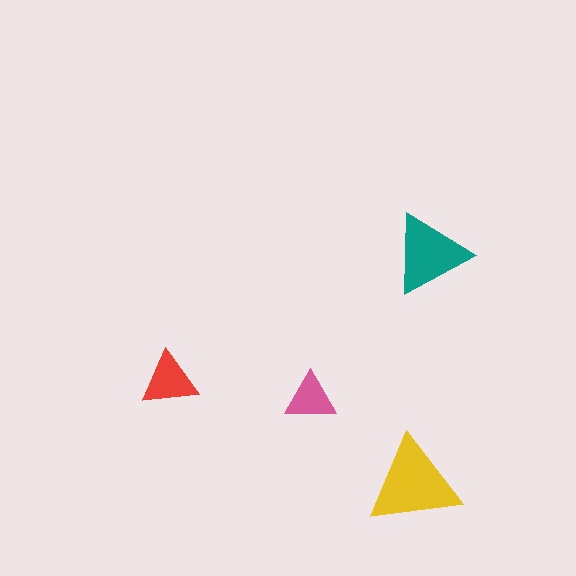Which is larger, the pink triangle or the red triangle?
The red one.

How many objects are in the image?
There are 4 objects in the image.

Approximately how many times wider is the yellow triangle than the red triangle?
About 1.5 times wider.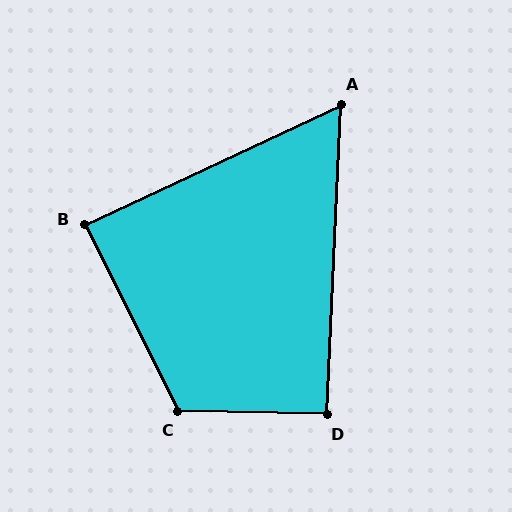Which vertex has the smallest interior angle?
A, at approximately 62 degrees.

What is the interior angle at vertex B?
Approximately 89 degrees (approximately right).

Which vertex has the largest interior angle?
C, at approximately 118 degrees.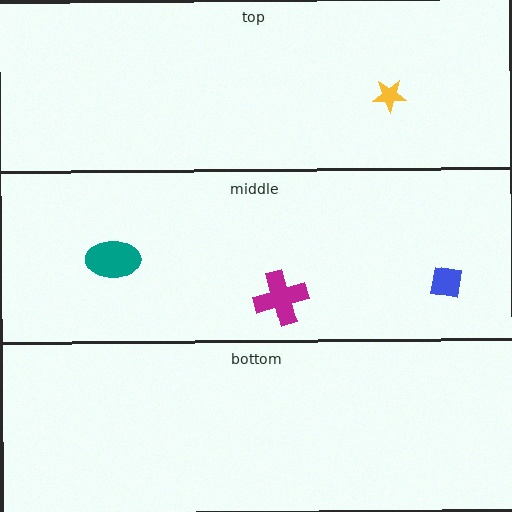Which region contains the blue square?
The middle region.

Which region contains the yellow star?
The top region.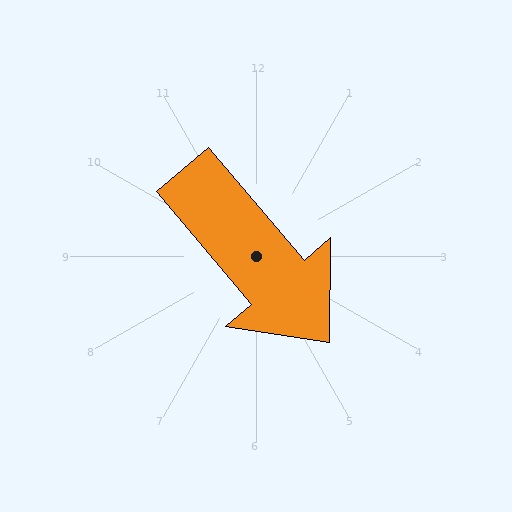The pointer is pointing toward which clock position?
Roughly 5 o'clock.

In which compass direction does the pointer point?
Southeast.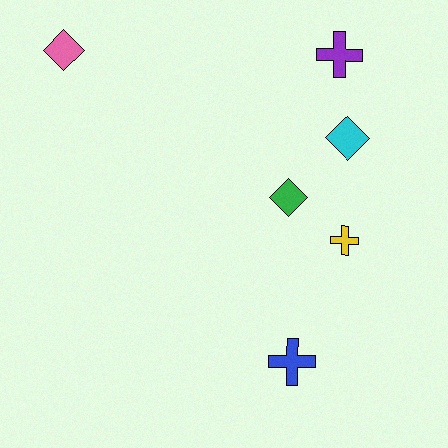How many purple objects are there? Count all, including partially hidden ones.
There is 1 purple object.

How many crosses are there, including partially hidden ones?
There are 3 crosses.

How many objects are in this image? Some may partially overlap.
There are 6 objects.